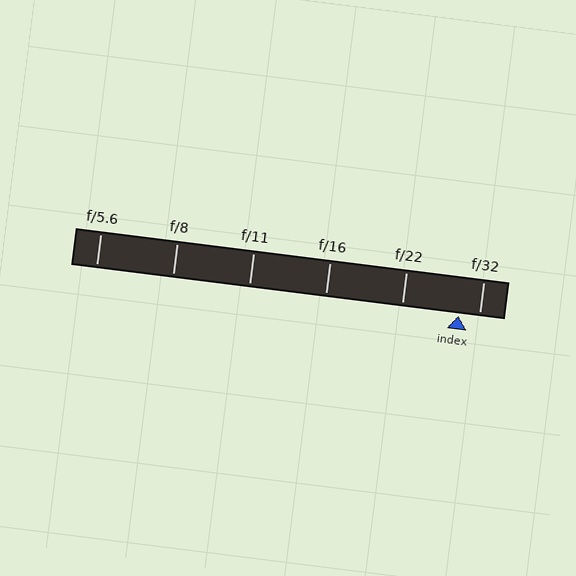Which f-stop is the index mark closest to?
The index mark is closest to f/32.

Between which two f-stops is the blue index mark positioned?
The index mark is between f/22 and f/32.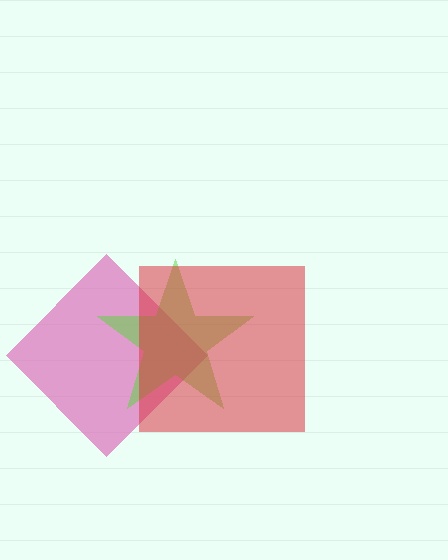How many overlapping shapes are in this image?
There are 3 overlapping shapes in the image.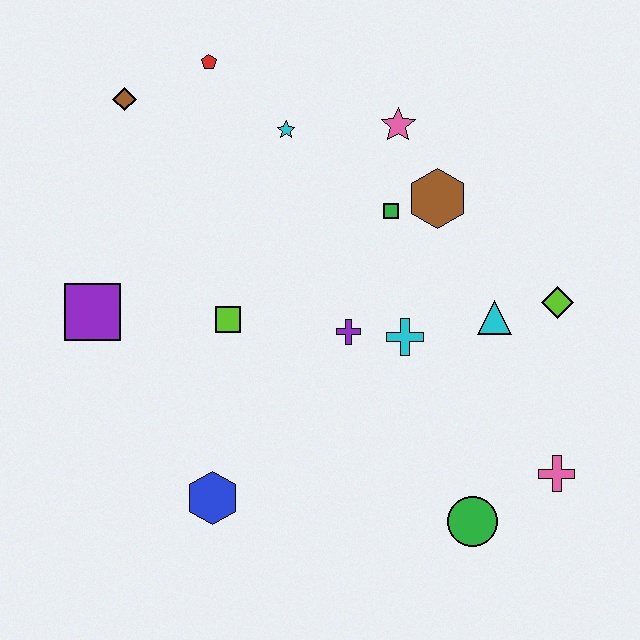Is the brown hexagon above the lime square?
Yes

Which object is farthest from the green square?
The blue hexagon is farthest from the green square.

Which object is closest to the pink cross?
The green circle is closest to the pink cross.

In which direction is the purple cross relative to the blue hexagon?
The purple cross is above the blue hexagon.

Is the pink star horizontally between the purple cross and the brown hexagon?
Yes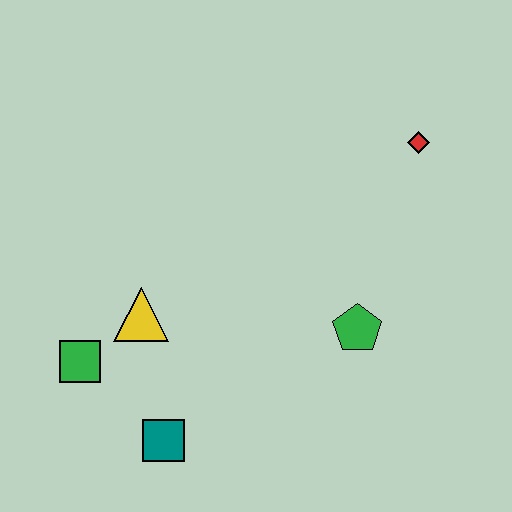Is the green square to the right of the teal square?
No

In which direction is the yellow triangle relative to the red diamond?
The yellow triangle is to the left of the red diamond.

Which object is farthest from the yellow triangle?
The red diamond is farthest from the yellow triangle.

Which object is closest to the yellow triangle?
The green square is closest to the yellow triangle.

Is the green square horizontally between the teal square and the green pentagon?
No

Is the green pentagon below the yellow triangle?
Yes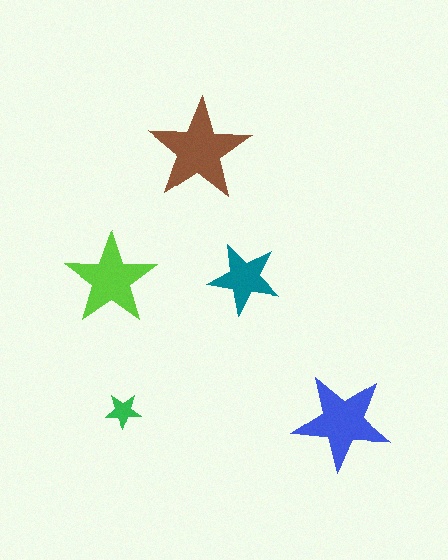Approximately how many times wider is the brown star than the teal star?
About 1.5 times wider.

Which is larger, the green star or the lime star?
The lime one.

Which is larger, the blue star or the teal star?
The blue one.